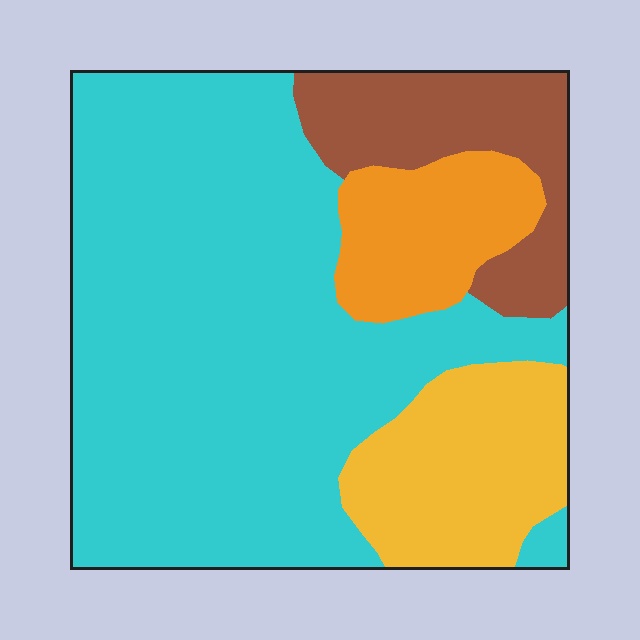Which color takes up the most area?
Cyan, at roughly 60%.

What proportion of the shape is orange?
Orange takes up less than a quarter of the shape.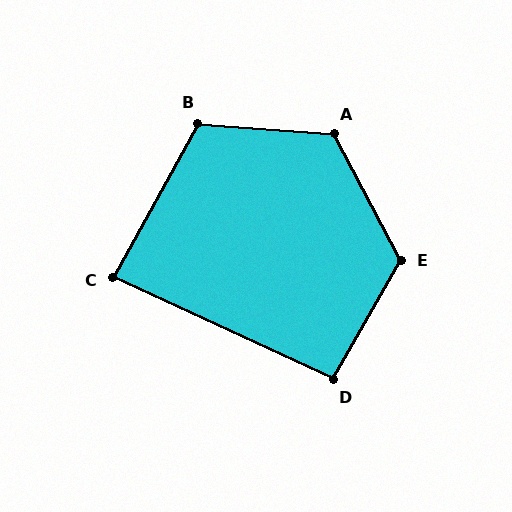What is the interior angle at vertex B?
Approximately 114 degrees (obtuse).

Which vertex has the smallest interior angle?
C, at approximately 86 degrees.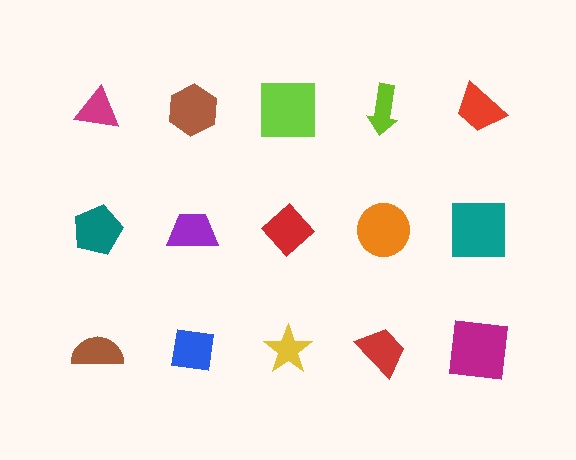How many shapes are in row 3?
5 shapes.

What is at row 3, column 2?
A blue square.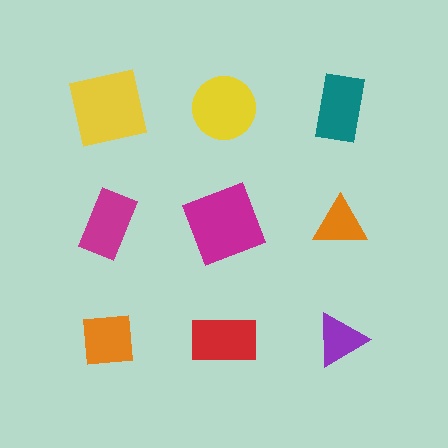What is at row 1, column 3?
A teal rectangle.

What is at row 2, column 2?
A magenta square.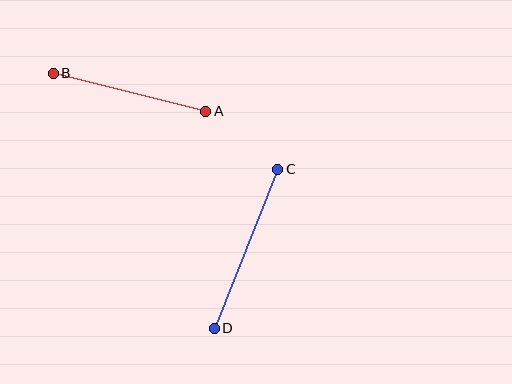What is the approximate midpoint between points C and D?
The midpoint is at approximately (246, 249) pixels.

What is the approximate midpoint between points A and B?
The midpoint is at approximately (130, 92) pixels.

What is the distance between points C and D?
The distance is approximately 171 pixels.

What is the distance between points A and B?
The distance is approximately 157 pixels.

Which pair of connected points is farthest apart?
Points C and D are farthest apart.